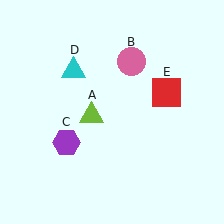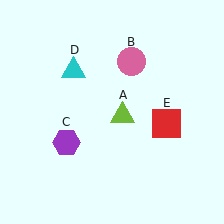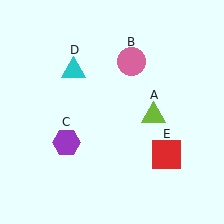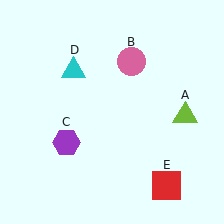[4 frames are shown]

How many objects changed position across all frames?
2 objects changed position: lime triangle (object A), red square (object E).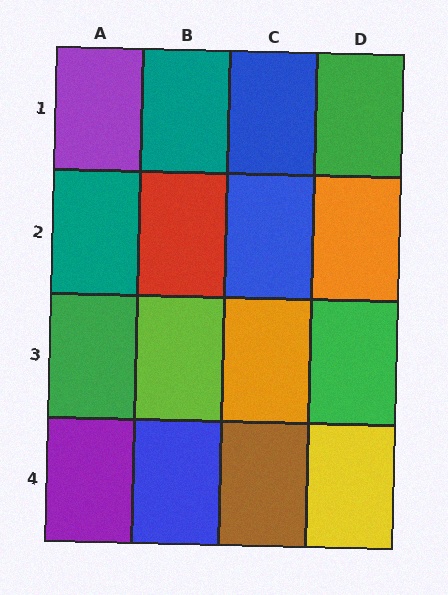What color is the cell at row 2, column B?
Red.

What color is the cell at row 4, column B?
Blue.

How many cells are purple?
2 cells are purple.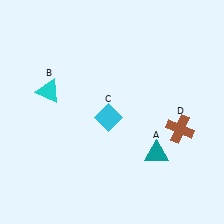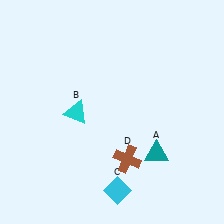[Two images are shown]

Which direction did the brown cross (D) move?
The brown cross (D) moved left.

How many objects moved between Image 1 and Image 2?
3 objects moved between the two images.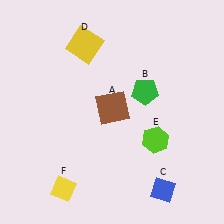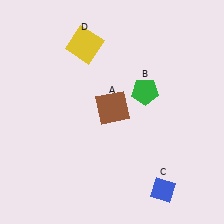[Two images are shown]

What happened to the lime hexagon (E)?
The lime hexagon (E) was removed in Image 2. It was in the bottom-right area of Image 1.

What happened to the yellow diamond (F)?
The yellow diamond (F) was removed in Image 2. It was in the bottom-left area of Image 1.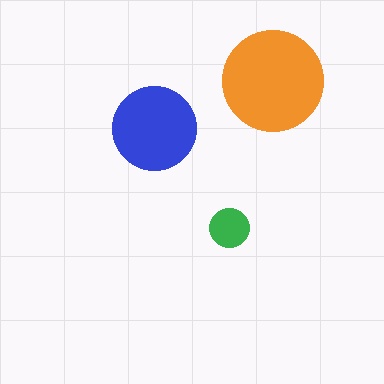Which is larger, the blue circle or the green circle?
The blue one.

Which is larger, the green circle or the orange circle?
The orange one.